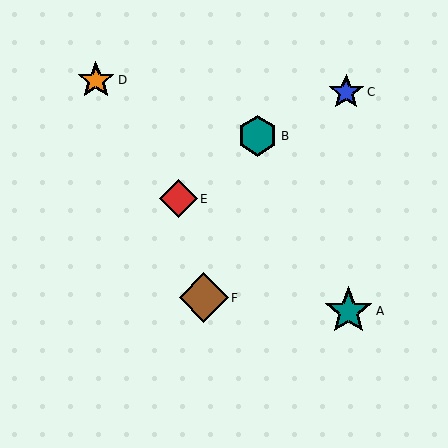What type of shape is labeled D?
Shape D is an orange star.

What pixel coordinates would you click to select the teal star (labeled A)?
Click at (349, 311) to select the teal star A.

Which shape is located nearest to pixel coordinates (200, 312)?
The brown diamond (labeled F) at (204, 298) is nearest to that location.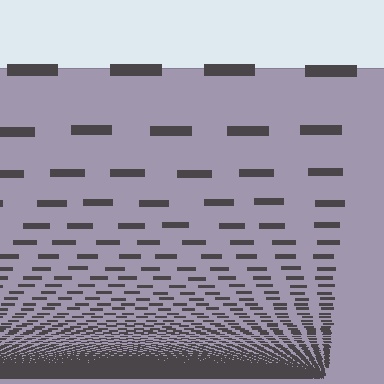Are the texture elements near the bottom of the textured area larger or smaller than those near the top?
Smaller. The gradient is inverted — elements near the bottom are smaller and denser.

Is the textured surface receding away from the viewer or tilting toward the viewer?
The surface appears to tilt toward the viewer. Texture elements get larger and sparser toward the top.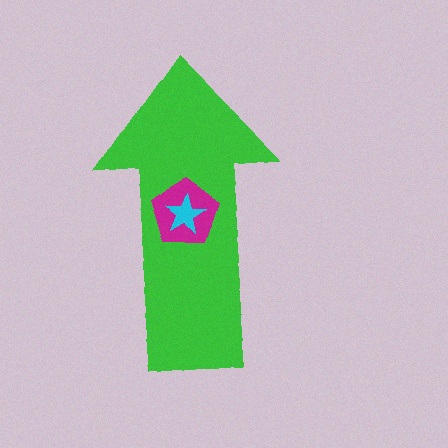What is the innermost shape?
The cyan star.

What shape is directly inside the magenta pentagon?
The cyan star.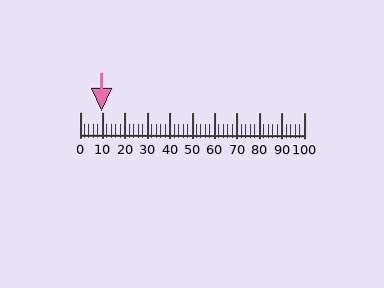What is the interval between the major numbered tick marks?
The major tick marks are spaced 10 units apart.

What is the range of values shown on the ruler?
The ruler shows values from 0 to 100.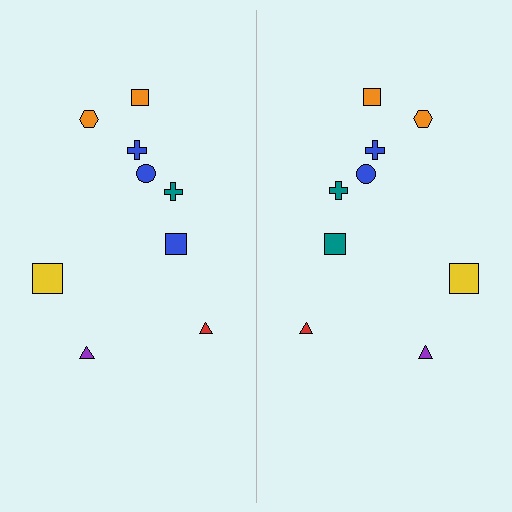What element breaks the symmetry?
The teal square on the right side breaks the symmetry — its mirror counterpart is blue.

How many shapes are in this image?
There are 18 shapes in this image.